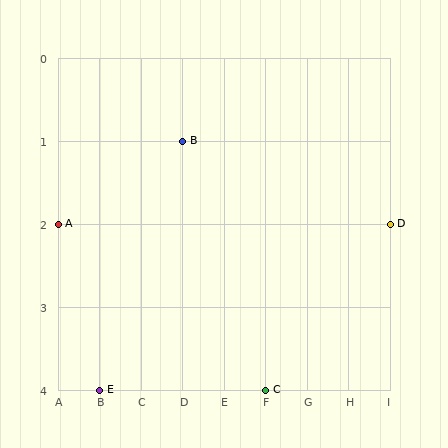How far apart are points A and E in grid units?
Points A and E are 1 column and 2 rows apart (about 2.2 grid units diagonally).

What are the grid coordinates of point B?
Point B is at grid coordinates (D, 1).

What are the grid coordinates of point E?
Point E is at grid coordinates (B, 4).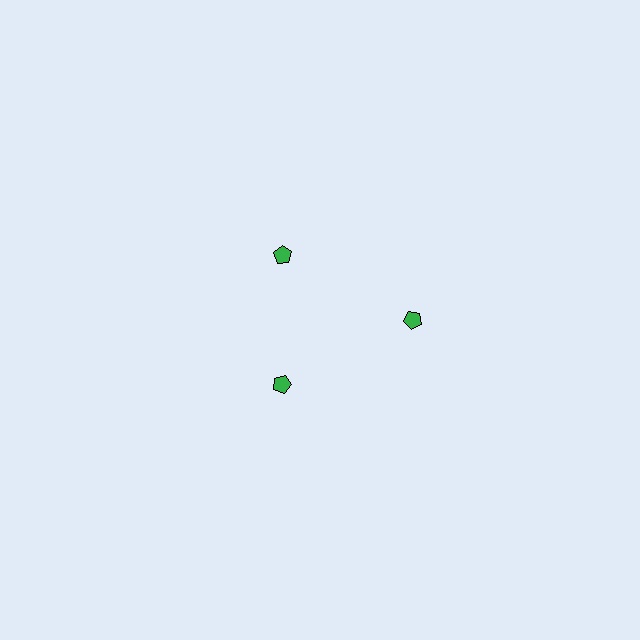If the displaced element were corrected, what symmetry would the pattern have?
It would have 3-fold rotational symmetry — the pattern would map onto itself every 120 degrees.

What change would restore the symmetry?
The symmetry would be restored by moving it inward, back onto the ring so that all 3 pentagons sit at equal angles and equal distance from the center.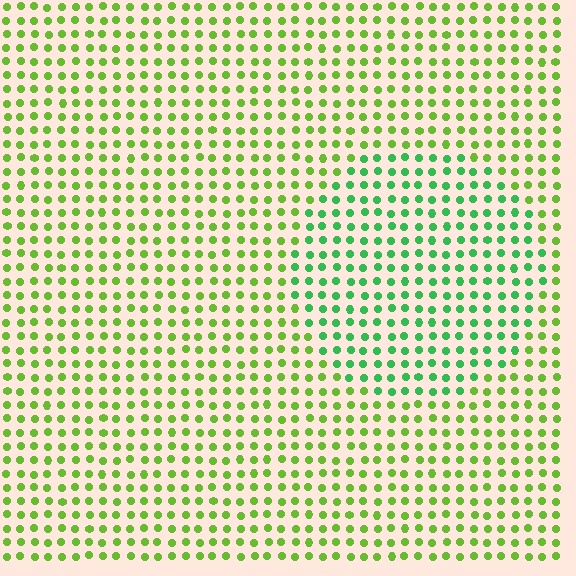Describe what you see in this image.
The image is filled with small lime elements in a uniform arrangement. A circle-shaped region is visible where the elements are tinted to a slightly different hue, forming a subtle color boundary.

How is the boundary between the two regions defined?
The boundary is defined purely by a slight shift in hue (about 37 degrees). Spacing, size, and orientation are identical on both sides.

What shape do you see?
I see a circle.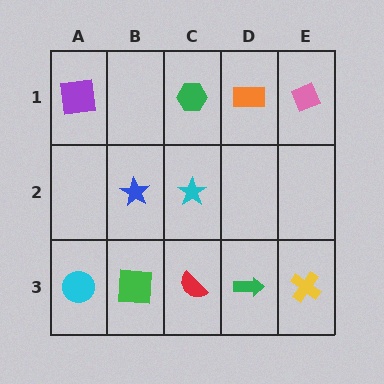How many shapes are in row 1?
4 shapes.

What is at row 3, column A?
A cyan circle.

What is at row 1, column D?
An orange rectangle.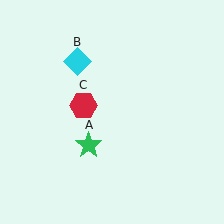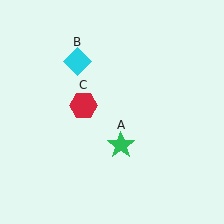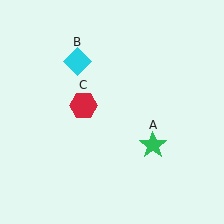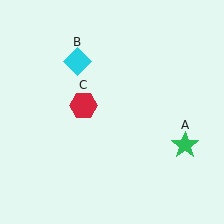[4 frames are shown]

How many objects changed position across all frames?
1 object changed position: green star (object A).